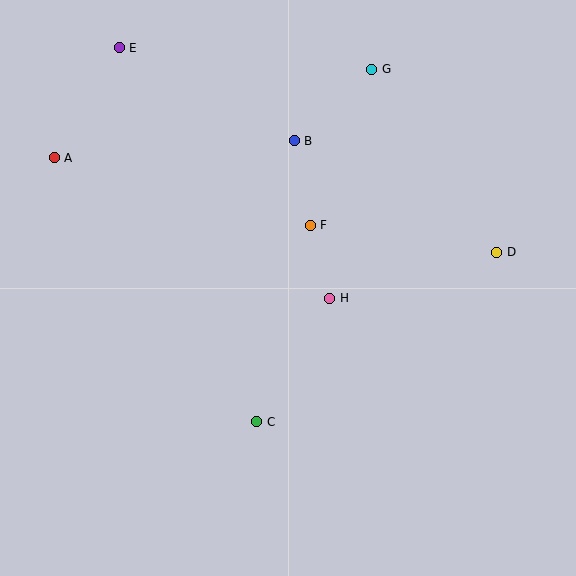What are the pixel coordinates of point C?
Point C is at (257, 422).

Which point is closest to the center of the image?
Point H at (330, 298) is closest to the center.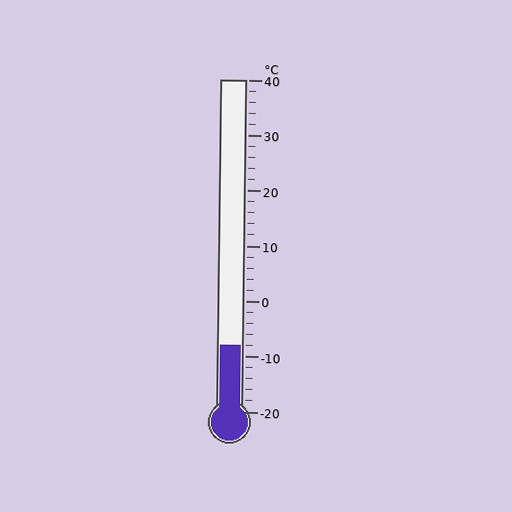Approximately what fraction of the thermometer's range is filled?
The thermometer is filled to approximately 20% of its range.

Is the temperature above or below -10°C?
The temperature is above -10°C.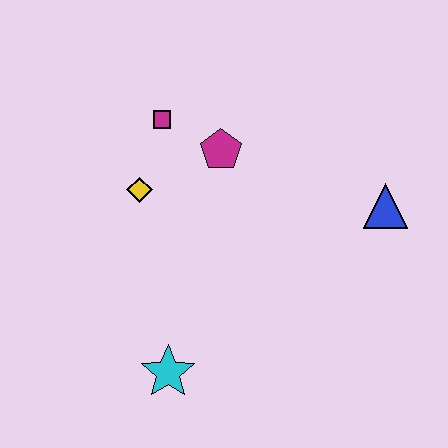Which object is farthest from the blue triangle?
The cyan star is farthest from the blue triangle.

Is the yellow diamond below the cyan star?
No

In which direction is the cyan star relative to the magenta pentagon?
The cyan star is below the magenta pentagon.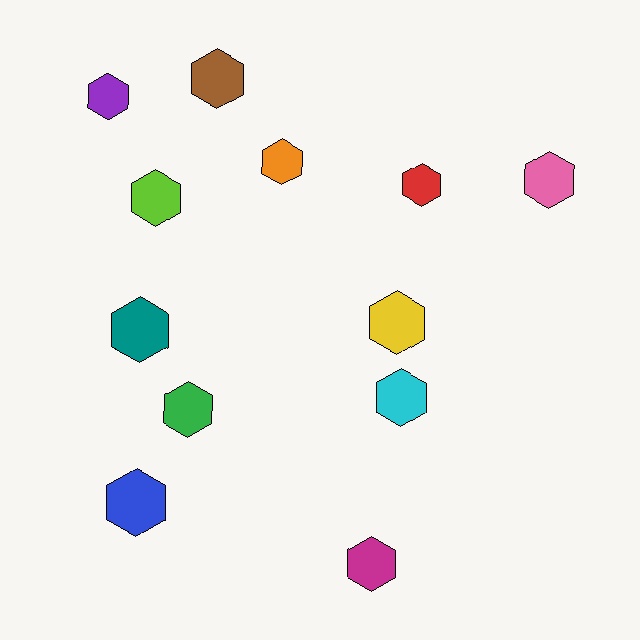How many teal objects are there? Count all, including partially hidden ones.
There is 1 teal object.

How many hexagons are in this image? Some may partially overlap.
There are 12 hexagons.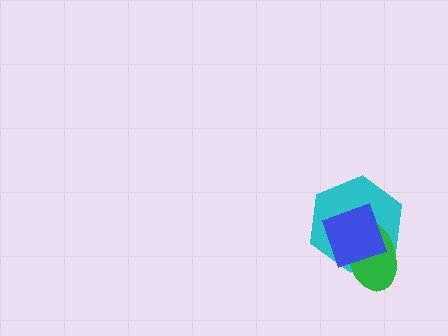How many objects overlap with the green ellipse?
2 objects overlap with the green ellipse.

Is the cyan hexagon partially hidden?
Yes, it is partially covered by another shape.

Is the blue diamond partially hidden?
No, no other shape covers it.